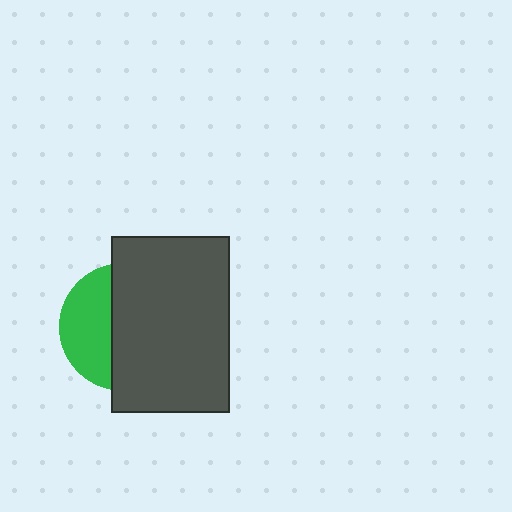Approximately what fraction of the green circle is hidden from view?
Roughly 62% of the green circle is hidden behind the dark gray rectangle.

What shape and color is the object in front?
The object in front is a dark gray rectangle.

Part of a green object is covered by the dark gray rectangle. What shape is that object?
It is a circle.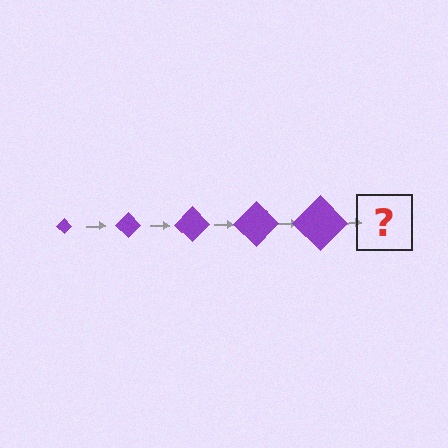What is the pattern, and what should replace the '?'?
The pattern is that the diamond gets progressively larger each step. The '?' should be a purple diamond, larger than the previous one.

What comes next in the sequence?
The next element should be a purple diamond, larger than the previous one.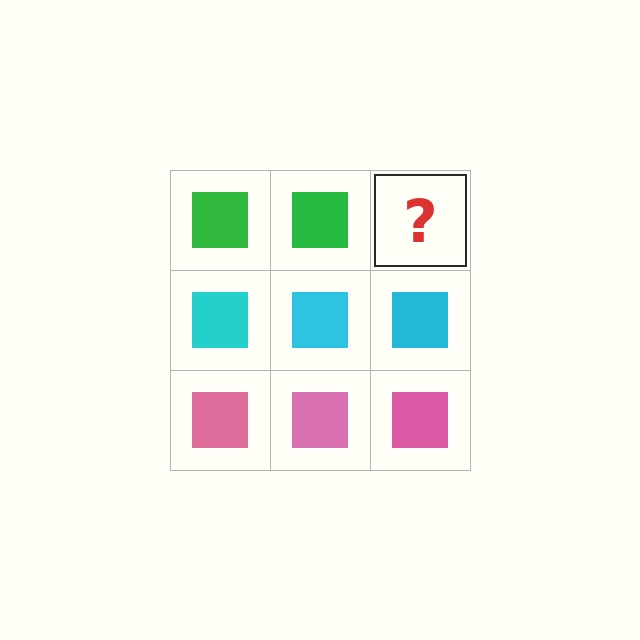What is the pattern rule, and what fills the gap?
The rule is that each row has a consistent color. The gap should be filled with a green square.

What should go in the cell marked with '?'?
The missing cell should contain a green square.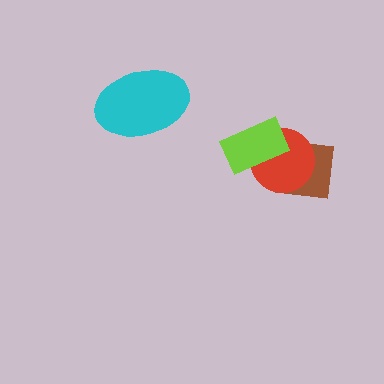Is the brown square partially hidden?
Yes, it is partially covered by another shape.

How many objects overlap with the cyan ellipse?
0 objects overlap with the cyan ellipse.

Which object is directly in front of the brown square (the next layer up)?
The red circle is directly in front of the brown square.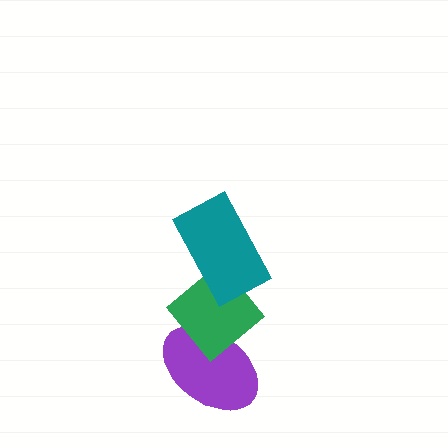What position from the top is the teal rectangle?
The teal rectangle is 1st from the top.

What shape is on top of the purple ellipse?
The green diamond is on top of the purple ellipse.